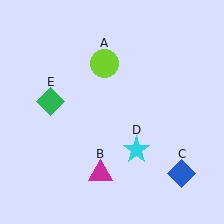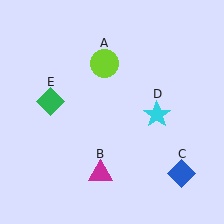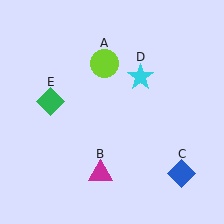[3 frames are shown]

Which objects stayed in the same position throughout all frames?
Lime circle (object A) and magenta triangle (object B) and blue diamond (object C) and green diamond (object E) remained stationary.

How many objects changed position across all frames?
1 object changed position: cyan star (object D).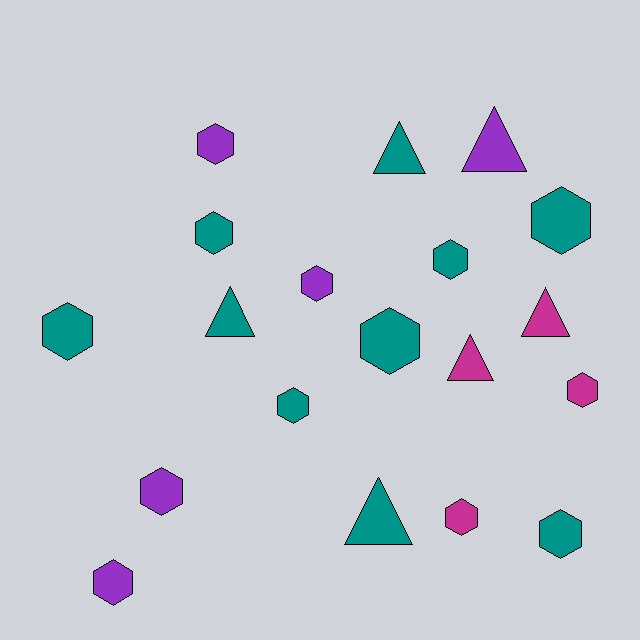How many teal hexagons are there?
There are 7 teal hexagons.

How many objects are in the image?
There are 19 objects.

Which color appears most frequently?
Teal, with 10 objects.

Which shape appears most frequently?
Hexagon, with 13 objects.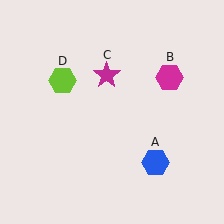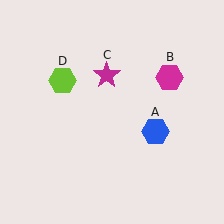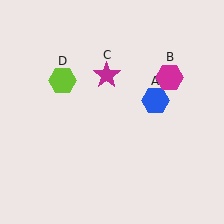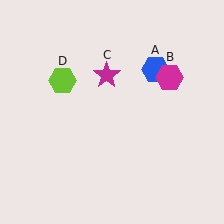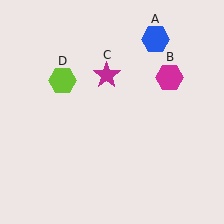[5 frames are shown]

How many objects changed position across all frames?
1 object changed position: blue hexagon (object A).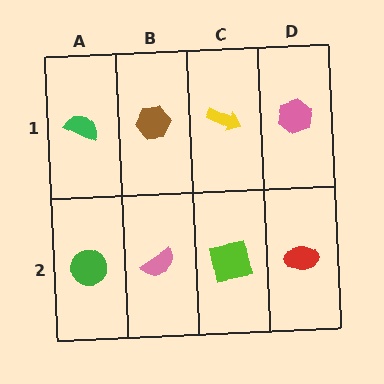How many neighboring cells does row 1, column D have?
2.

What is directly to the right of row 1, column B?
A yellow arrow.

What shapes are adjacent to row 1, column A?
A green circle (row 2, column A), a brown hexagon (row 1, column B).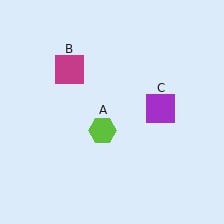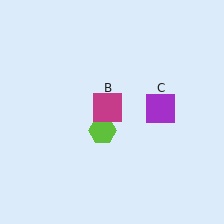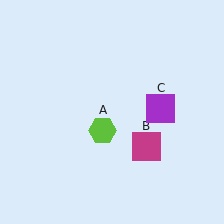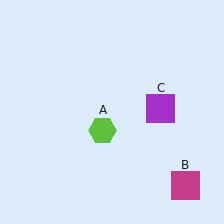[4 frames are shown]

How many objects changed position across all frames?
1 object changed position: magenta square (object B).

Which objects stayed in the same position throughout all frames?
Lime hexagon (object A) and purple square (object C) remained stationary.